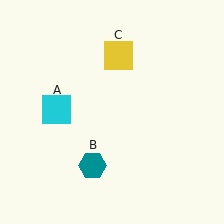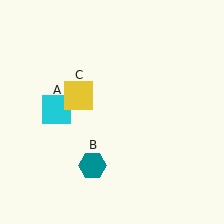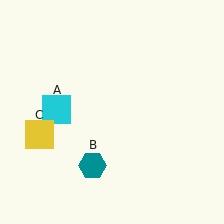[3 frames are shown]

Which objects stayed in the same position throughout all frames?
Cyan square (object A) and teal hexagon (object B) remained stationary.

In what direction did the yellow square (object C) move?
The yellow square (object C) moved down and to the left.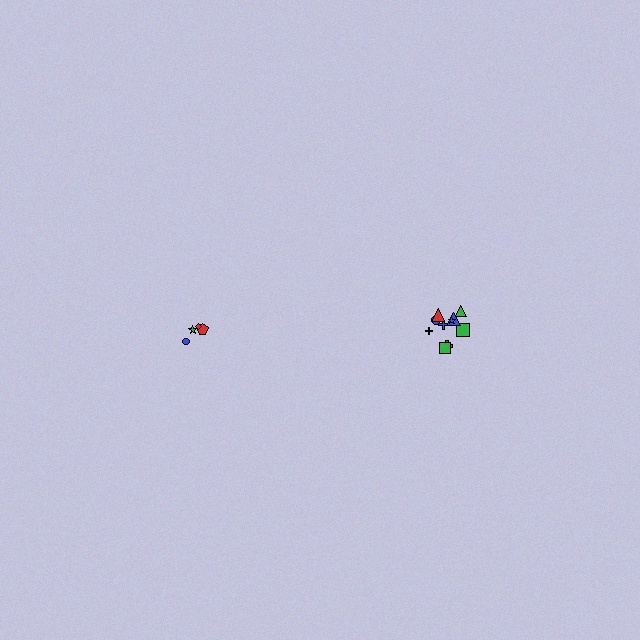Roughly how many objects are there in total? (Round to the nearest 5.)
Roughly 15 objects in total.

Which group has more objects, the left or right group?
The right group.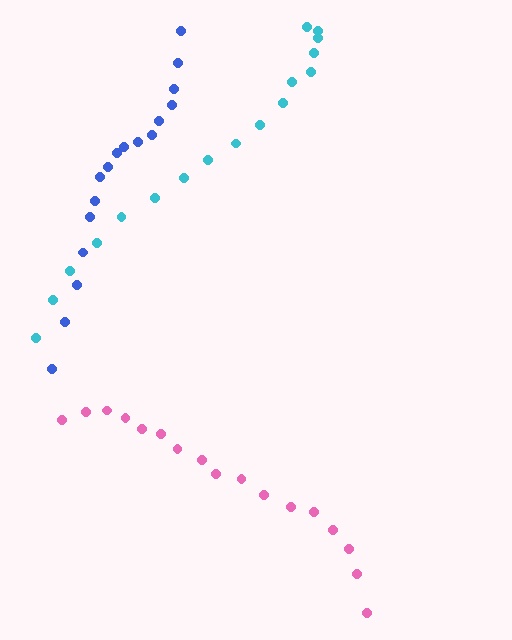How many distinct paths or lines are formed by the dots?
There are 3 distinct paths.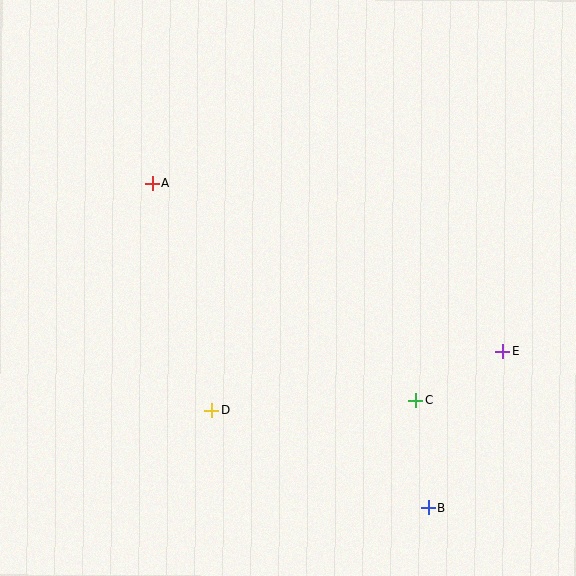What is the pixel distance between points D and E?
The distance between D and E is 296 pixels.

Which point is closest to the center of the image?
Point D at (212, 410) is closest to the center.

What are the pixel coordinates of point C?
Point C is at (416, 400).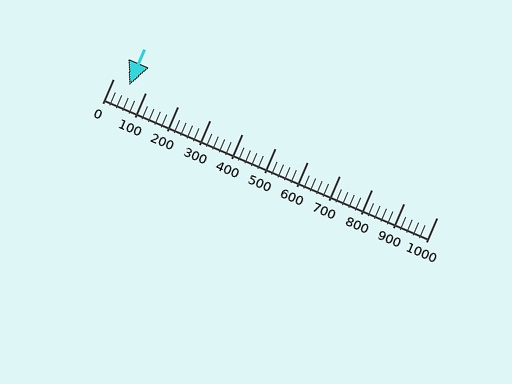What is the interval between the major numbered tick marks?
The major tick marks are spaced 100 units apart.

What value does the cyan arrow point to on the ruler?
The cyan arrow points to approximately 49.